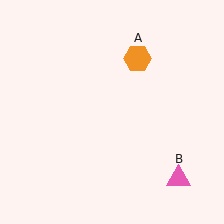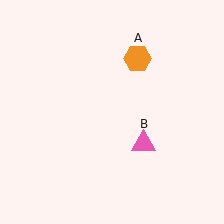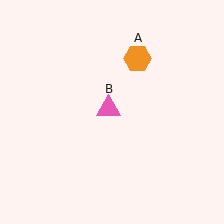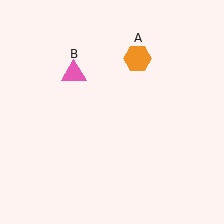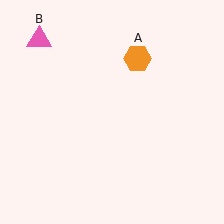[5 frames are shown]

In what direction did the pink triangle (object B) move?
The pink triangle (object B) moved up and to the left.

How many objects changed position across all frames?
1 object changed position: pink triangle (object B).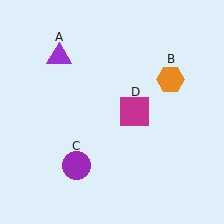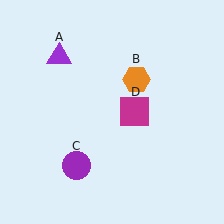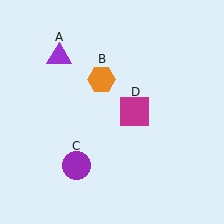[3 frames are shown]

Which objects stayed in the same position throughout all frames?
Purple triangle (object A) and purple circle (object C) and magenta square (object D) remained stationary.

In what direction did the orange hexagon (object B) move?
The orange hexagon (object B) moved left.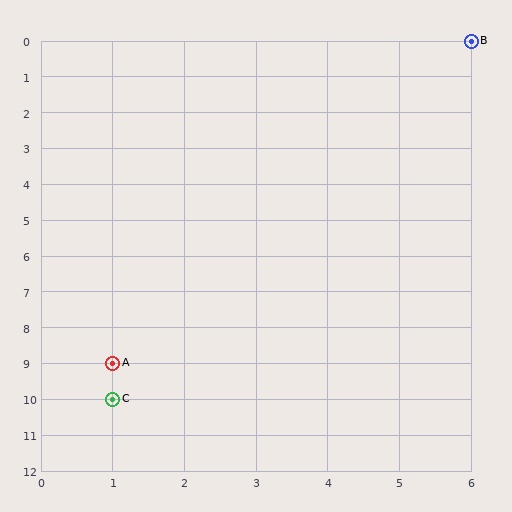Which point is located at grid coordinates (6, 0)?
Point B is at (6, 0).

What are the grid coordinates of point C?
Point C is at grid coordinates (1, 10).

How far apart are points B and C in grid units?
Points B and C are 5 columns and 10 rows apart (about 11.2 grid units diagonally).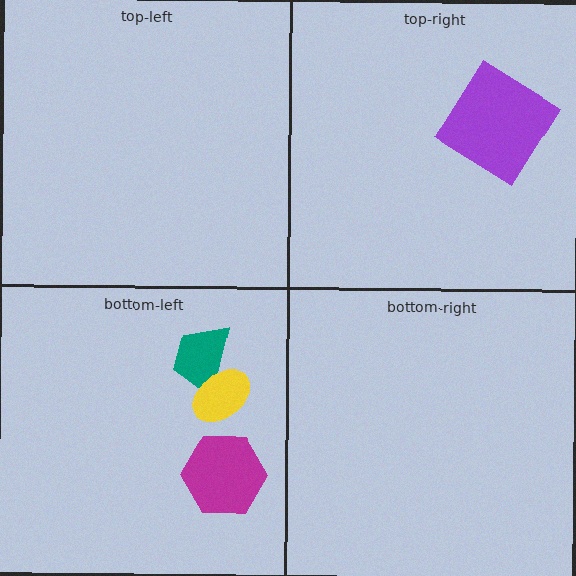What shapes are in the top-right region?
The purple diamond.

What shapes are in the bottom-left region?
The teal trapezoid, the magenta hexagon, the yellow ellipse.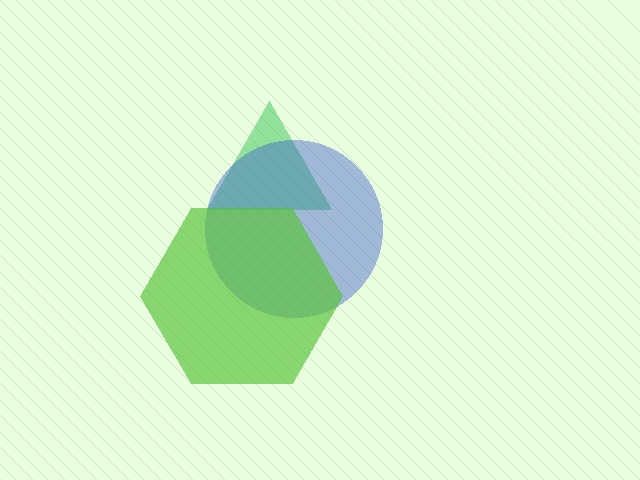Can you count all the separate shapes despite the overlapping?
Yes, there are 3 separate shapes.